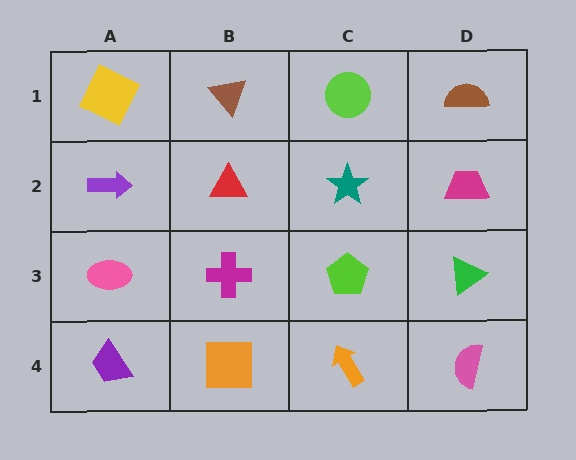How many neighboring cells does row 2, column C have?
4.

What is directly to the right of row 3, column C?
A green triangle.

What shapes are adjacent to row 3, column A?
A purple arrow (row 2, column A), a purple trapezoid (row 4, column A), a magenta cross (row 3, column B).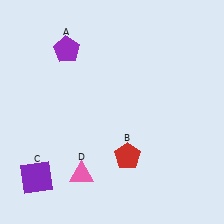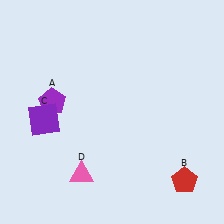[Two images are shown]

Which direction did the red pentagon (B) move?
The red pentagon (B) moved right.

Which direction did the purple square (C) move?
The purple square (C) moved up.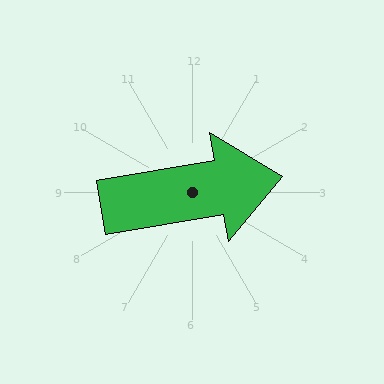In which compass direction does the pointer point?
East.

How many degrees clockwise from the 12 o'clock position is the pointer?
Approximately 80 degrees.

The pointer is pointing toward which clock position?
Roughly 3 o'clock.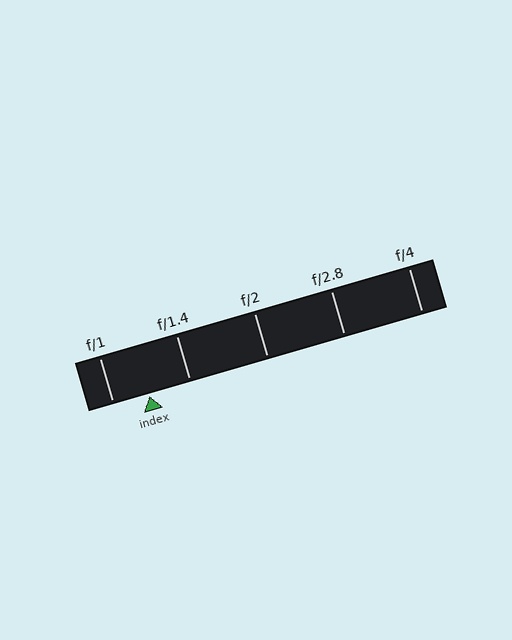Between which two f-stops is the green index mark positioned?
The index mark is between f/1 and f/1.4.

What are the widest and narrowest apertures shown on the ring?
The widest aperture shown is f/1 and the narrowest is f/4.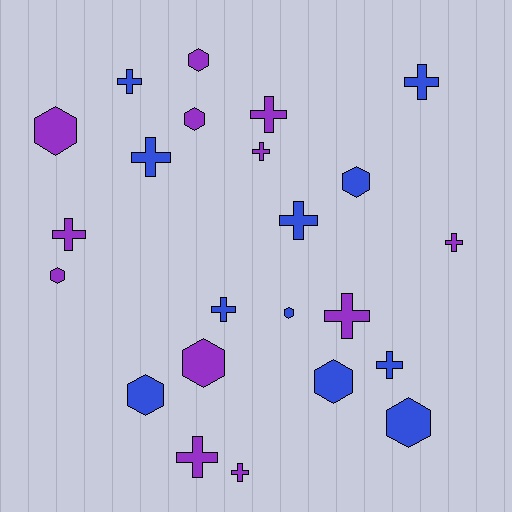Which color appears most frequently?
Purple, with 12 objects.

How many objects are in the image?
There are 23 objects.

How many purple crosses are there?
There are 7 purple crosses.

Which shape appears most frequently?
Cross, with 13 objects.